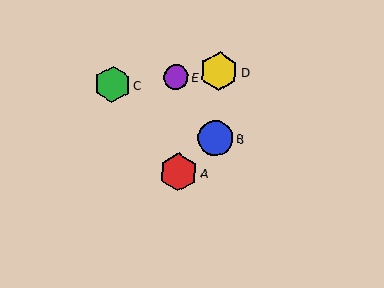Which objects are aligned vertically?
Objects B, D are aligned vertically.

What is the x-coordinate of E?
Object E is at x≈176.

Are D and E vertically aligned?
No, D is at x≈219 and E is at x≈176.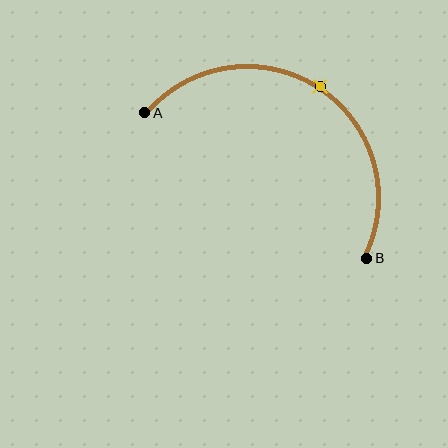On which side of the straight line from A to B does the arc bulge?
The arc bulges above the straight line connecting A and B.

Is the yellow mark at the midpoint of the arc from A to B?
Yes. The yellow mark lies on the arc at equal arc-length from both A and B — it is the arc midpoint.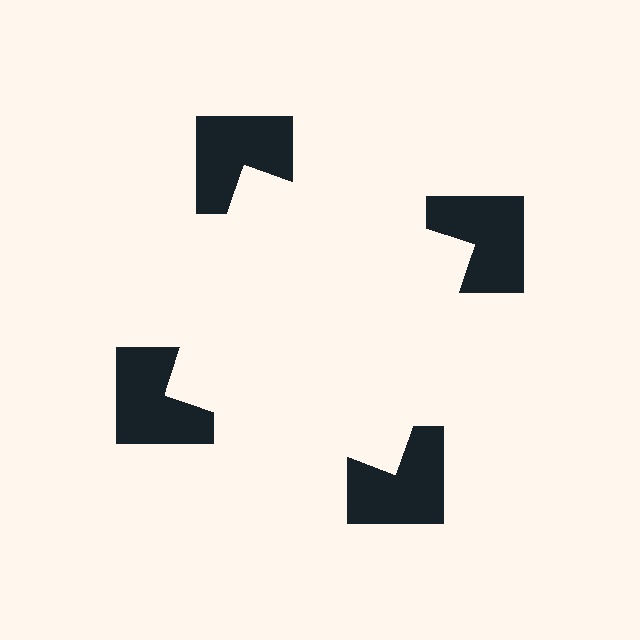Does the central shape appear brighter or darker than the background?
It typically appears slightly brighter than the background, even though no actual brightness change is drawn.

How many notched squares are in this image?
There are 4 — one at each vertex of the illusory square.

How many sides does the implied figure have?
4 sides.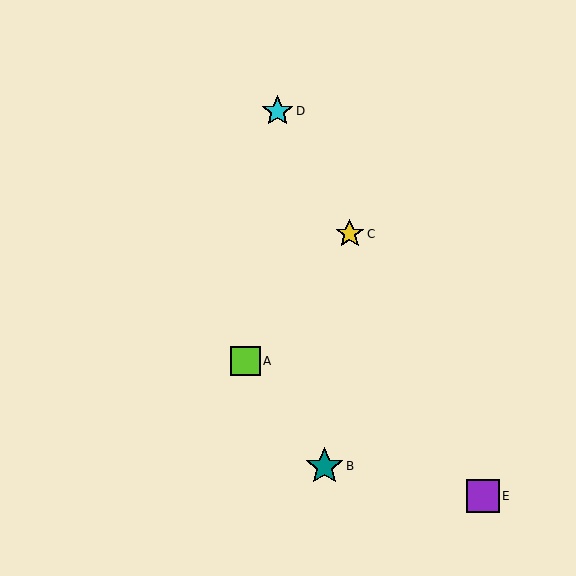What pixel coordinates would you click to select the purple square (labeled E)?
Click at (483, 496) to select the purple square E.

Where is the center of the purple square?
The center of the purple square is at (483, 496).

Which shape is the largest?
The teal star (labeled B) is the largest.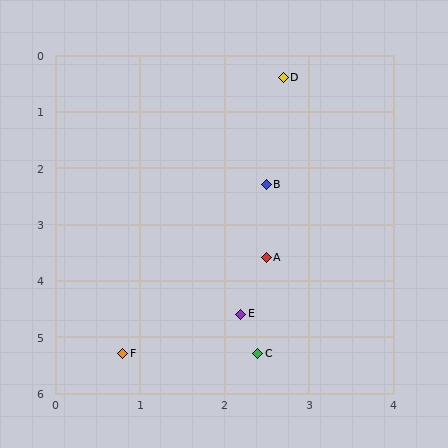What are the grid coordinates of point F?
Point F is at approximately (0.8, 5.3).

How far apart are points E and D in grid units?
Points E and D are about 4.2 grid units apart.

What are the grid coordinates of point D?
Point D is at approximately (2.7, 0.4).